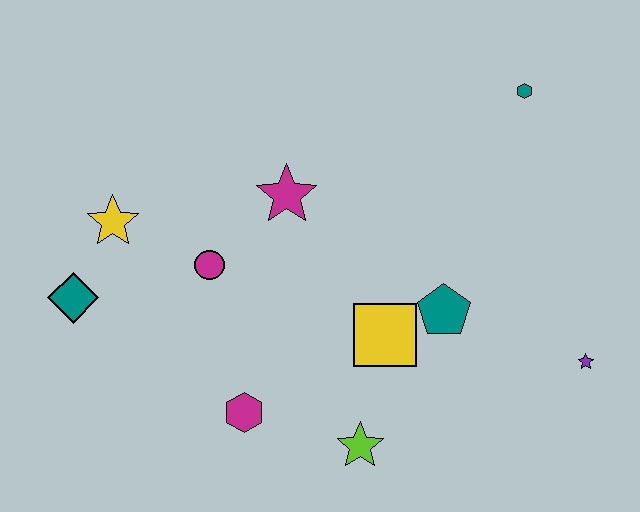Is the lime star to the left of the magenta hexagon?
No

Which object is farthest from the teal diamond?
The purple star is farthest from the teal diamond.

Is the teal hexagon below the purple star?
No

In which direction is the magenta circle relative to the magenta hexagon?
The magenta circle is above the magenta hexagon.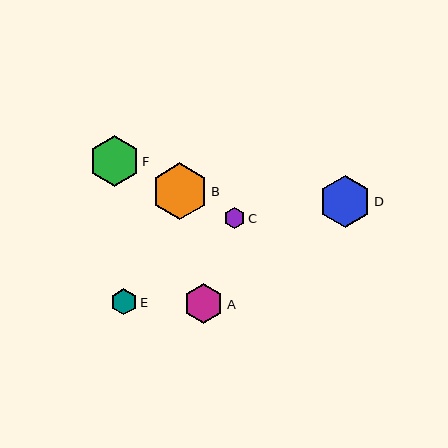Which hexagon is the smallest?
Hexagon C is the smallest with a size of approximately 21 pixels.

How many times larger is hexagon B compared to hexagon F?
Hexagon B is approximately 1.1 times the size of hexagon F.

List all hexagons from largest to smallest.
From largest to smallest: B, D, F, A, E, C.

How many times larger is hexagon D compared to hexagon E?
Hexagon D is approximately 2.0 times the size of hexagon E.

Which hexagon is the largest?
Hexagon B is the largest with a size of approximately 57 pixels.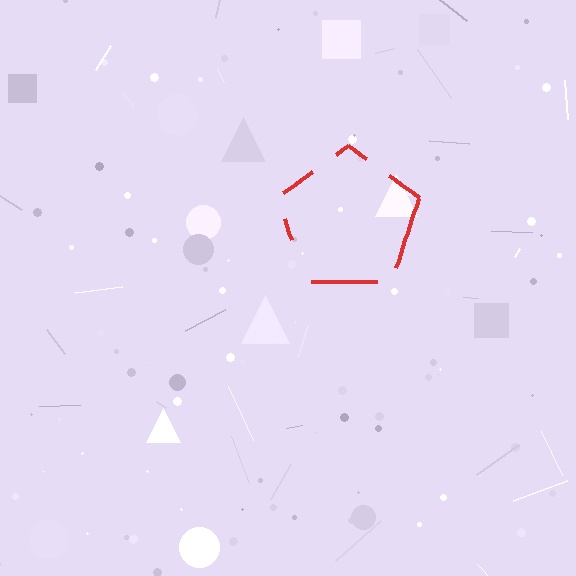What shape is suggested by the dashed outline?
The dashed outline suggests a pentagon.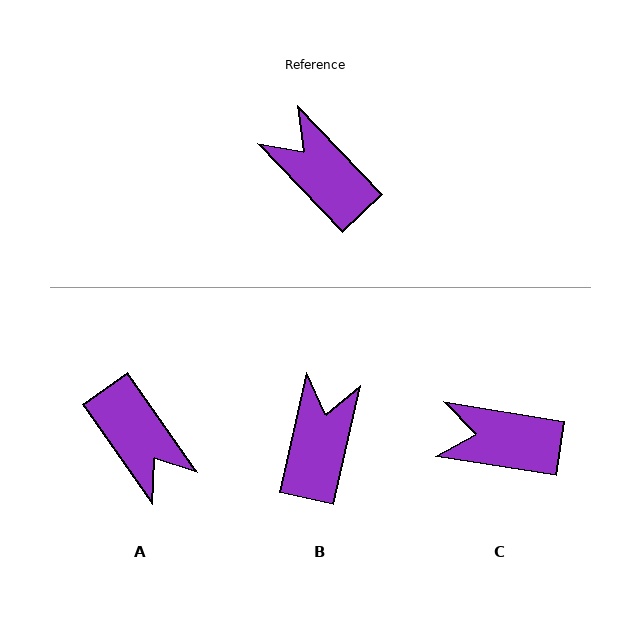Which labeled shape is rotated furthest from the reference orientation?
A, about 172 degrees away.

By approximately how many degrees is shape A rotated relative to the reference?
Approximately 172 degrees counter-clockwise.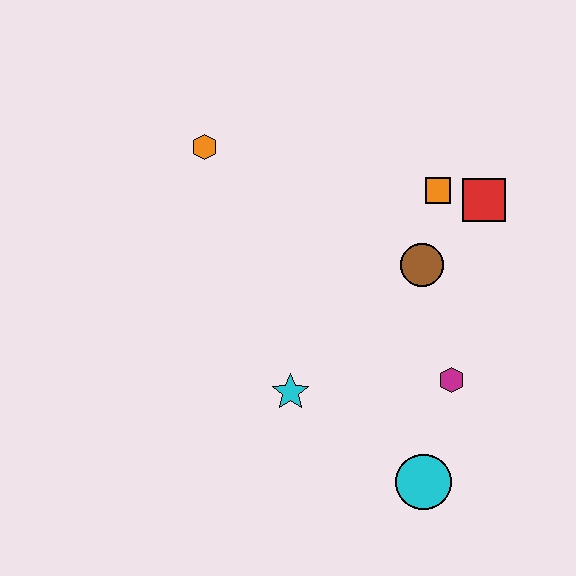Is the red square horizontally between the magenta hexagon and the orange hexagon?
No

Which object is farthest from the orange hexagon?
The cyan circle is farthest from the orange hexagon.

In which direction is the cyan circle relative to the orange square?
The cyan circle is below the orange square.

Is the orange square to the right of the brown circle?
Yes